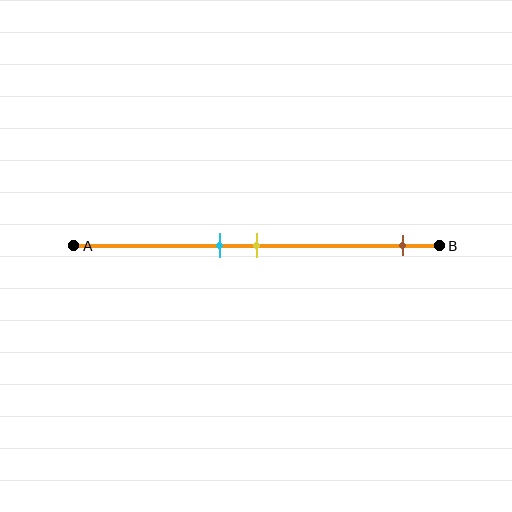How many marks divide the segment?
There are 3 marks dividing the segment.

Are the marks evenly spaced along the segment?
No, the marks are not evenly spaced.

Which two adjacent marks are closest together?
The cyan and yellow marks are the closest adjacent pair.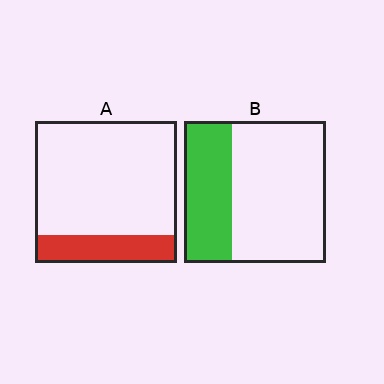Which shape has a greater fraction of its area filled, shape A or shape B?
Shape B.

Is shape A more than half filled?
No.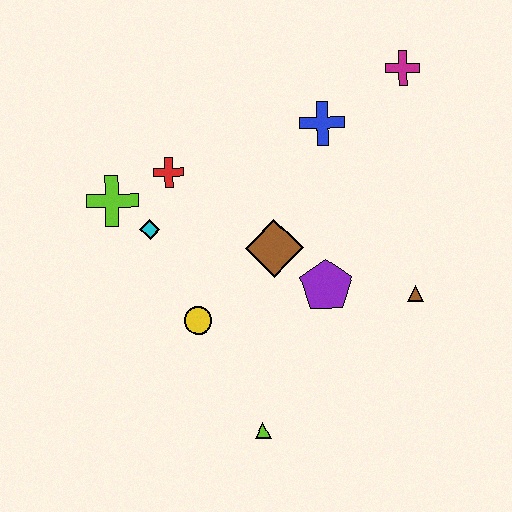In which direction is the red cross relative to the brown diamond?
The red cross is to the left of the brown diamond.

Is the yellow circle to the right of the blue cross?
No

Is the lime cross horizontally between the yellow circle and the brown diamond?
No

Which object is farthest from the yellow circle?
The magenta cross is farthest from the yellow circle.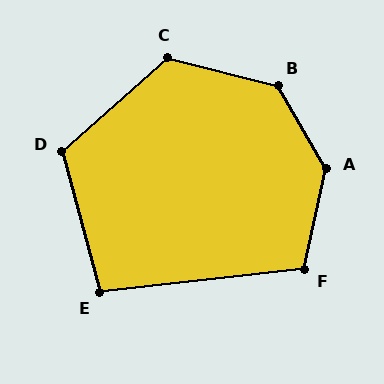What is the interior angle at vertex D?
Approximately 116 degrees (obtuse).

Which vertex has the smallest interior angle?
E, at approximately 99 degrees.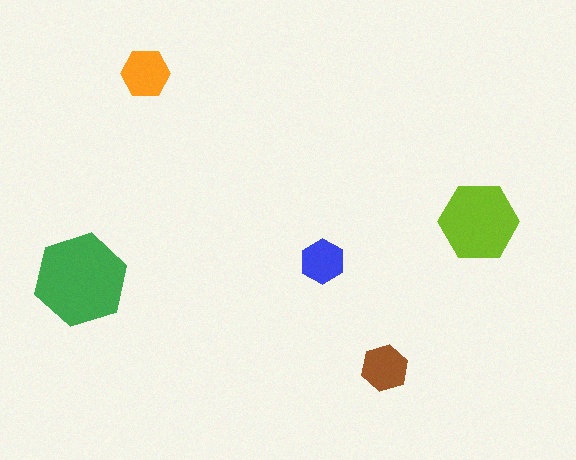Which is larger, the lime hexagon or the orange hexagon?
The lime one.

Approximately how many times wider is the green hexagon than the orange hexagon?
About 2 times wider.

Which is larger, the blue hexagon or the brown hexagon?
The brown one.